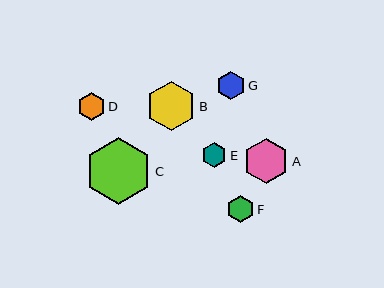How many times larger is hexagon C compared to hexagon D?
Hexagon C is approximately 2.4 times the size of hexagon D.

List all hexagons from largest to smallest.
From largest to smallest: C, B, A, G, D, F, E.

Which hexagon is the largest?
Hexagon C is the largest with a size of approximately 66 pixels.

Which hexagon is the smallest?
Hexagon E is the smallest with a size of approximately 25 pixels.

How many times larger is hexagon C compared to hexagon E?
Hexagon C is approximately 2.6 times the size of hexagon E.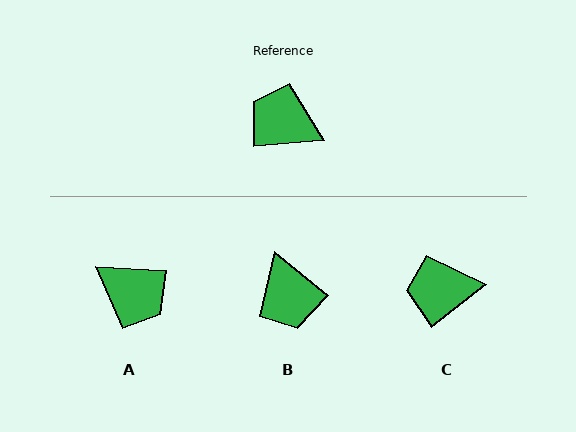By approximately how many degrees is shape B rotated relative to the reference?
Approximately 135 degrees counter-clockwise.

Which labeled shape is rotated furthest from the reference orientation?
A, about 172 degrees away.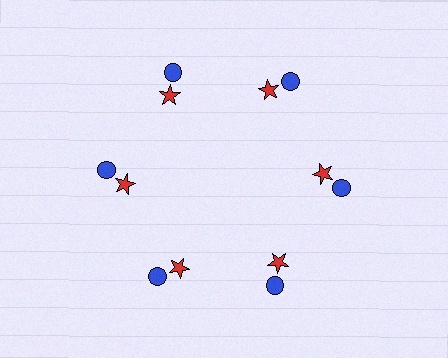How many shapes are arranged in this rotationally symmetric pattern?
There are 12 shapes, arranged in 6 groups of 2.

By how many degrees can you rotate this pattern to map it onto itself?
The pattern maps onto itself every 60 degrees of rotation.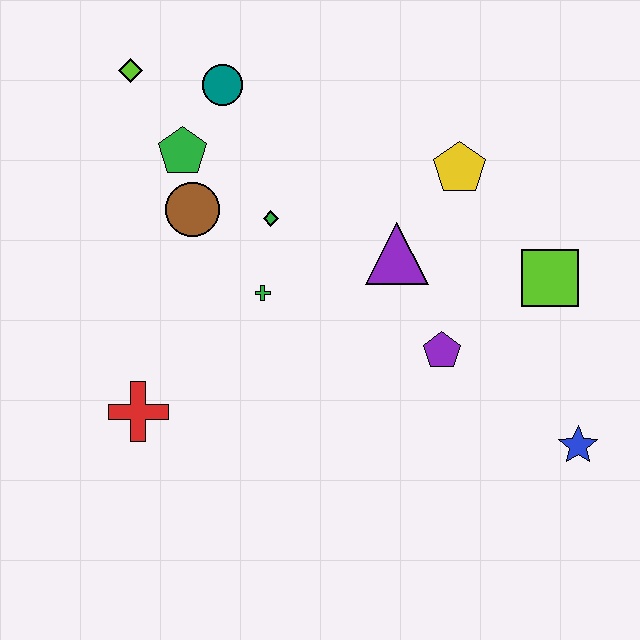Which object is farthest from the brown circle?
The blue star is farthest from the brown circle.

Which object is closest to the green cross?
The green diamond is closest to the green cross.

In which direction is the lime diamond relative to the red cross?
The lime diamond is above the red cross.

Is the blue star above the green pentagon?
No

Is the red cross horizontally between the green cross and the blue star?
No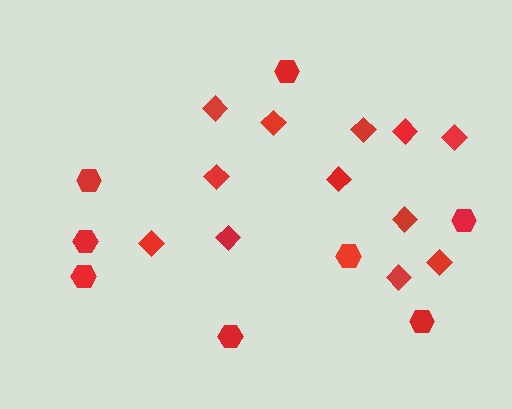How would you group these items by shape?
There are 2 groups: one group of hexagons (8) and one group of diamonds (12).